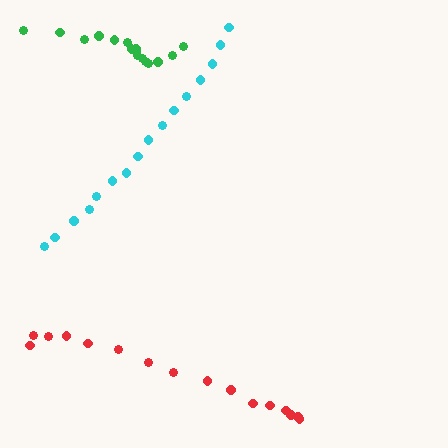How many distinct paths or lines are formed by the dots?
There are 3 distinct paths.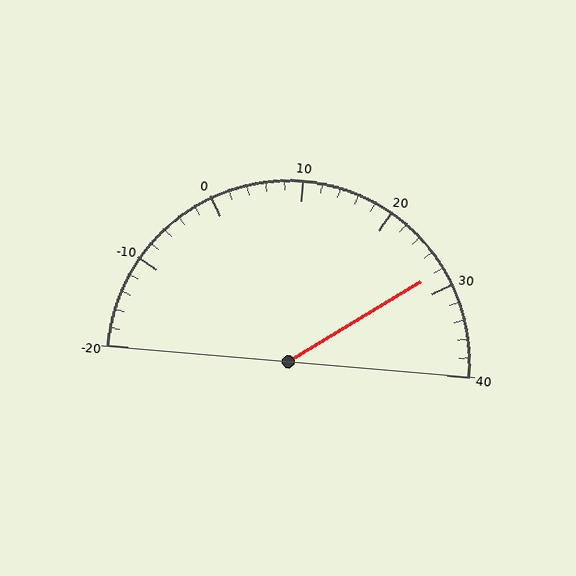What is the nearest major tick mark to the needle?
The nearest major tick mark is 30.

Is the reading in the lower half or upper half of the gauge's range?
The reading is in the upper half of the range (-20 to 40).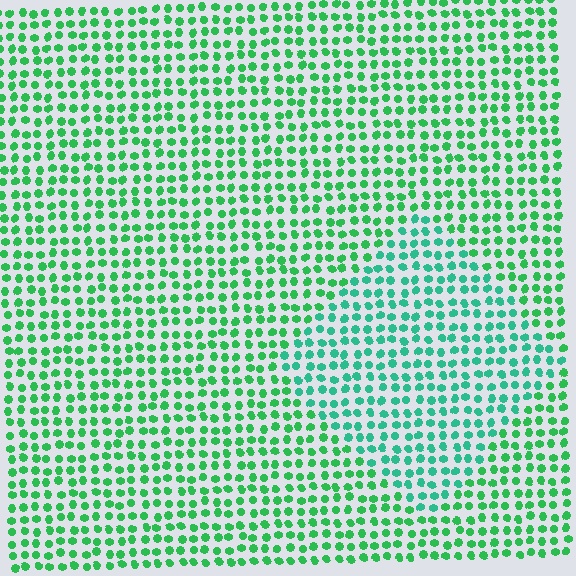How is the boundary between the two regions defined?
The boundary is defined purely by a slight shift in hue (about 26 degrees). Spacing, size, and orientation are identical on both sides.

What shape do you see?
I see a diamond.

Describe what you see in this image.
The image is filled with small green elements in a uniform arrangement. A diamond-shaped region is visible where the elements are tinted to a slightly different hue, forming a subtle color boundary.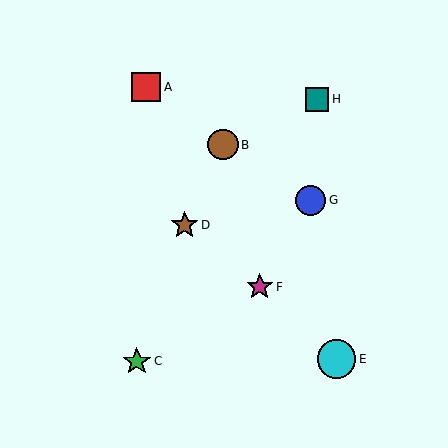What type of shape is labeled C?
Shape C is a green star.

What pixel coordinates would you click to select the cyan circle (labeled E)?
Click at (336, 359) to select the cyan circle E.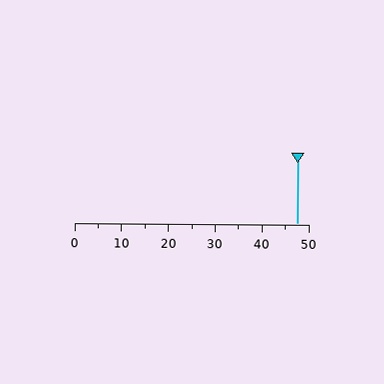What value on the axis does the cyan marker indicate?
The marker indicates approximately 47.5.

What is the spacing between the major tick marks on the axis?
The major ticks are spaced 10 apart.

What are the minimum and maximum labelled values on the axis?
The axis runs from 0 to 50.